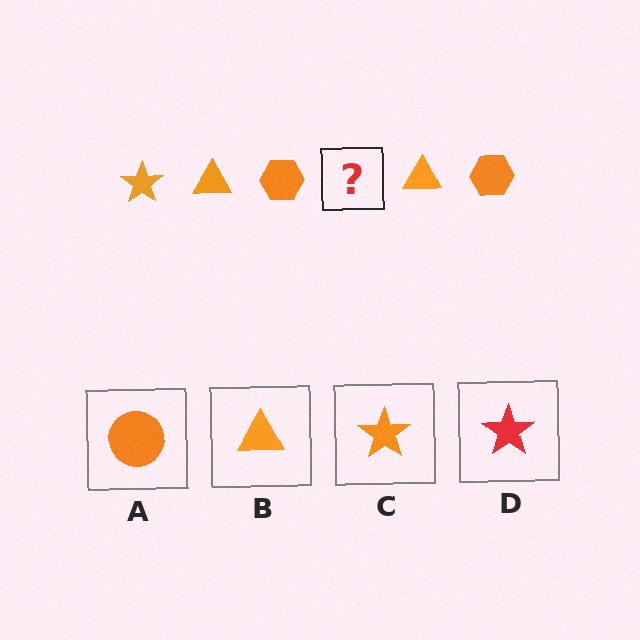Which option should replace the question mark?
Option C.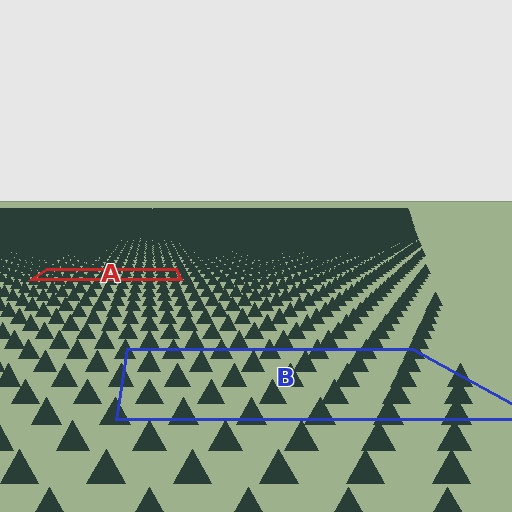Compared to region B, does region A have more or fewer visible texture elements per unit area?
Region A has more texture elements per unit area — they are packed more densely because it is farther away.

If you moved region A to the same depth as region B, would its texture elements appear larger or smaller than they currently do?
They would appear larger. At a closer depth, the same texture elements are projected at a bigger on-screen size.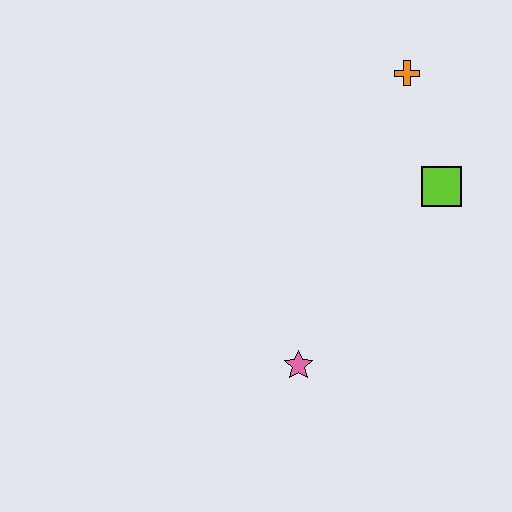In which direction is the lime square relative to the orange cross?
The lime square is below the orange cross.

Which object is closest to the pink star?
The lime square is closest to the pink star.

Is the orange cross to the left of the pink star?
No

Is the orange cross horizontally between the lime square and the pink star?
Yes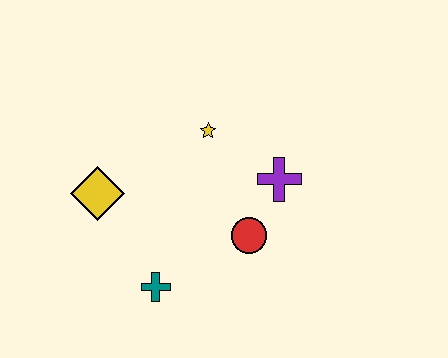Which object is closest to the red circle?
The purple cross is closest to the red circle.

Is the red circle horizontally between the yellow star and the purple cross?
Yes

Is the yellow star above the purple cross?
Yes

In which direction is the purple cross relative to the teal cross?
The purple cross is to the right of the teal cross.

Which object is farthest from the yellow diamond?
The purple cross is farthest from the yellow diamond.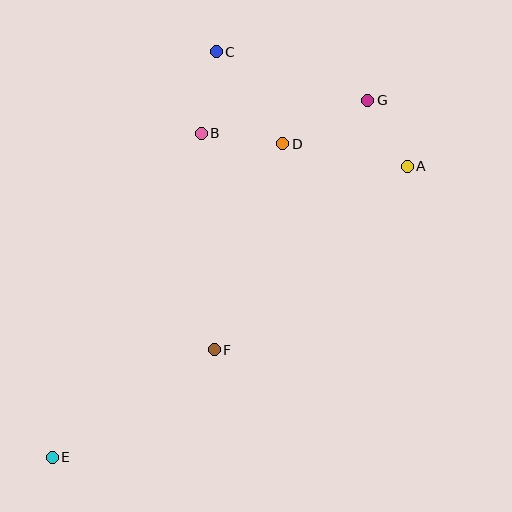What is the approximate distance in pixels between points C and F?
The distance between C and F is approximately 298 pixels.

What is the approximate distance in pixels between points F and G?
The distance between F and G is approximately 293 pixels.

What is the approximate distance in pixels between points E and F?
The distance between E and F is approximately 194 pixels.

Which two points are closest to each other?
Points A and G are closest to each other.